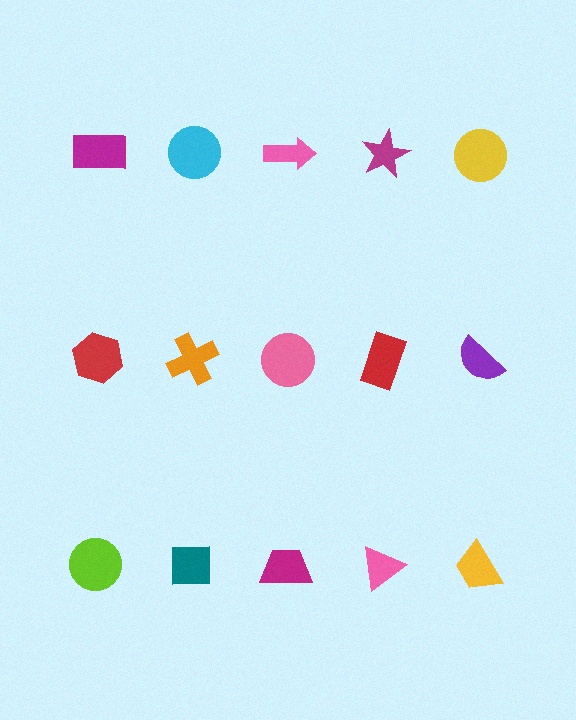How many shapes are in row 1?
5 shapes.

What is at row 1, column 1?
A magenta rectangle.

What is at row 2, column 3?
A pink circle.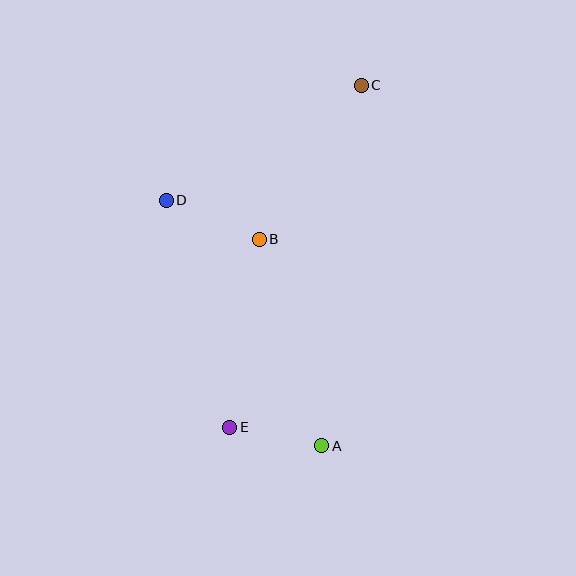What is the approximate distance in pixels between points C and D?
The distance between C and D is approximately 226 pixels.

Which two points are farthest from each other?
Points C and E are farthest from each other.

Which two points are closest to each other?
Points A and E are closest to each other.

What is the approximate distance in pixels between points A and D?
The distance between A and D is approximately 291 pixels.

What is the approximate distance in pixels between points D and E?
The distance between D and E is approximately 236 pixels.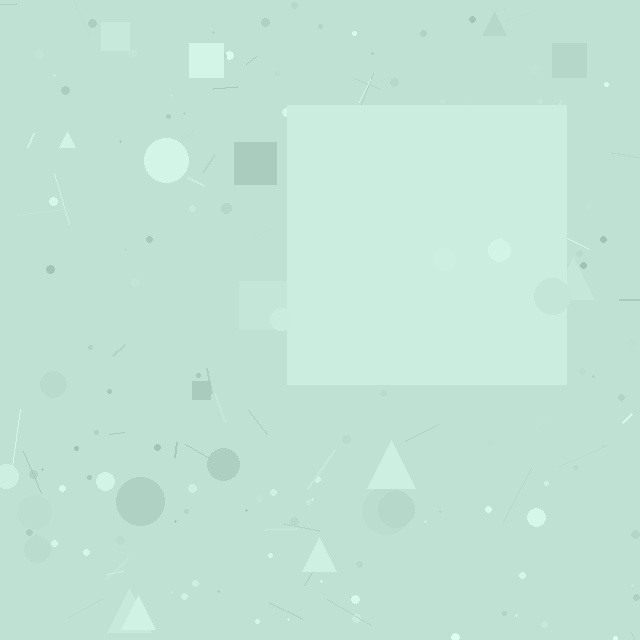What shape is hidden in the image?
A square is hidden in the image.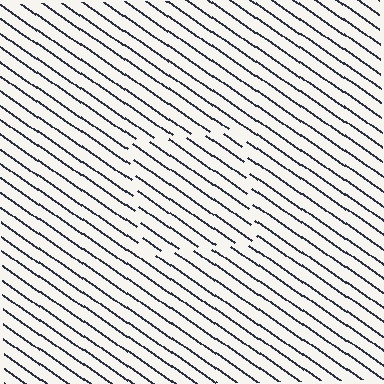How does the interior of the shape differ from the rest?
The interior of the shape contains the same grating, shifted by half a period — the contour is defined by the phase discontinuity where line-ends from the inner and outer gratings abut.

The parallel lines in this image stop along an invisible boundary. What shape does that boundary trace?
An illusory square. The interior of the shape contains the same grating, shifted by half a period — the contour is defined by the phase discontinuity where line-ends from the inner and outer gratings abut.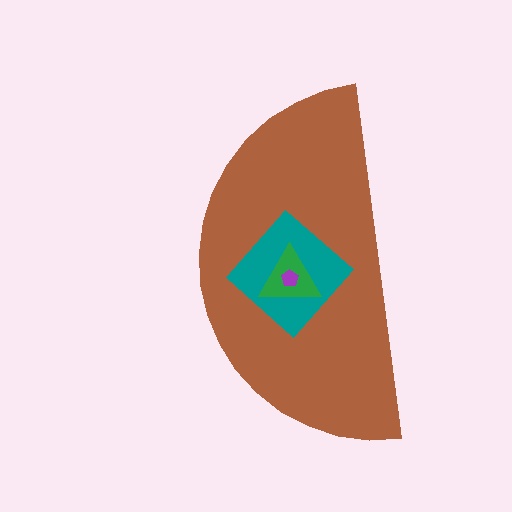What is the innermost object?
The purple pentagon.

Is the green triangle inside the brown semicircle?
Yes.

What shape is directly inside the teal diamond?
The green triangle.